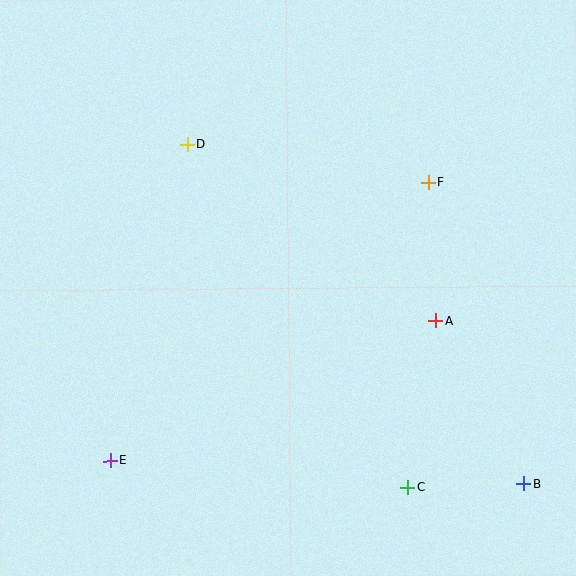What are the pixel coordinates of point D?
Point D is at (187, 144).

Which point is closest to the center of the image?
Point A at (436, 321) is closest to the center.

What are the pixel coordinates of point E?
Point E is at (111, 461).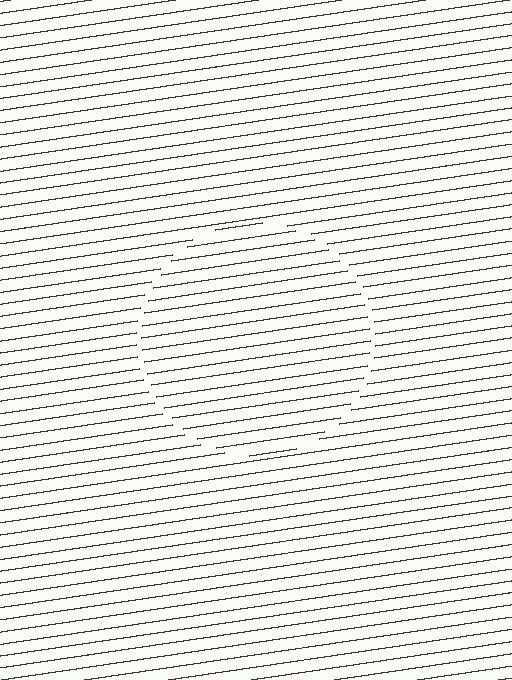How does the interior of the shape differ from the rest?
The interior of the shape contains the same grating, shifted by half a period — the contour is defined by the phase discontinuity where line-ends from the inner and outer gratings abut.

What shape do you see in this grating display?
An illusory circle. The interior of the shape contains the same grating, shifted by half a period — the contour is defined by the phase discontinuity where line-ends from the inner and outer gratings abut.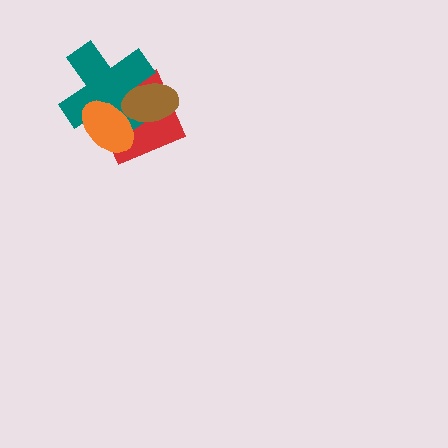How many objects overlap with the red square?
3 objects overlap with the red square.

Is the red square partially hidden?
Yes, it is partially covered by another shape.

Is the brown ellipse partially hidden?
Yes, it is partially covered by another shape.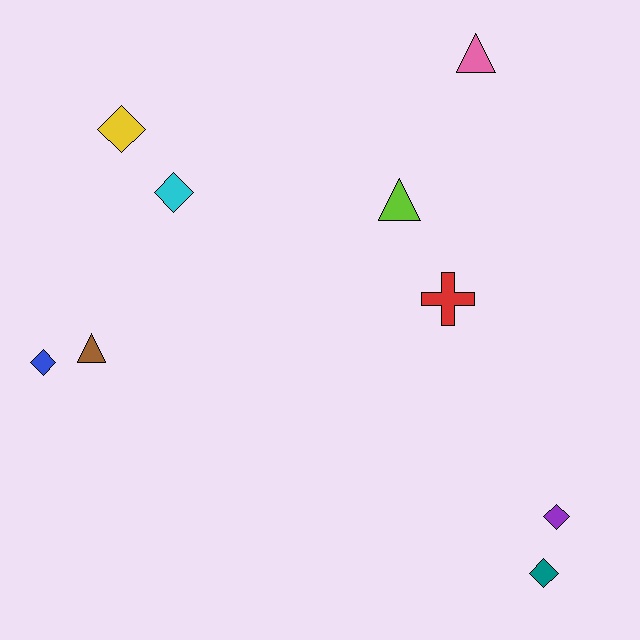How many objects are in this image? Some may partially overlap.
There are 9 objects.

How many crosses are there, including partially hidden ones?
There is 1 cross.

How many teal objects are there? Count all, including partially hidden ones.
There is 1 teal object.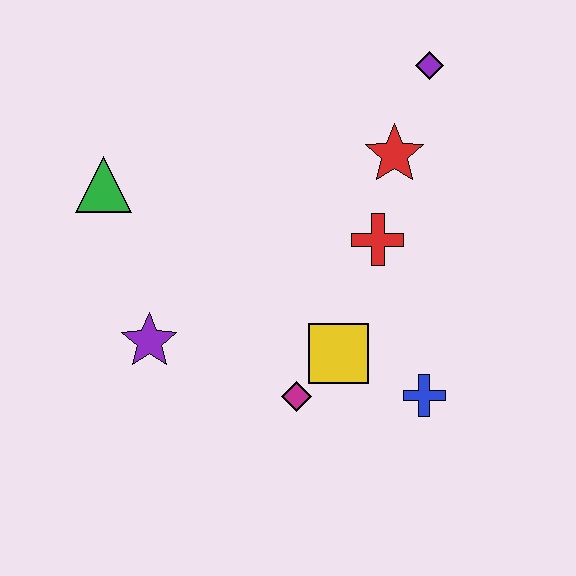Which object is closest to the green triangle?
The purple star is closest to the green triangle.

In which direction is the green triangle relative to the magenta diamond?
The green triangle is above the magenta diamond.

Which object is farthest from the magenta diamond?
The purple diamond is farthest from the magenta diamond.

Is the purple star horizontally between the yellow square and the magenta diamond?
No